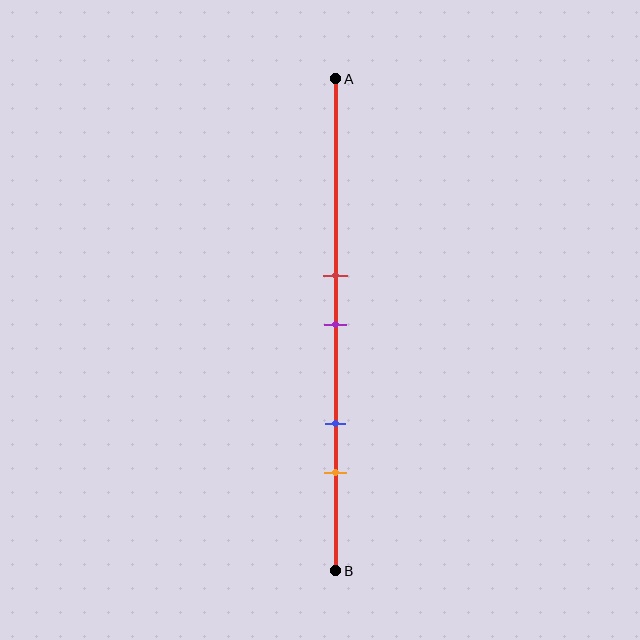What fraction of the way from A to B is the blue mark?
The blue mark is approximately 70% (0.7) of the way from A to B.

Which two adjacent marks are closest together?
The red and purple marks are the closest adjacent pair.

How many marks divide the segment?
There are 4 marks dividing the segment.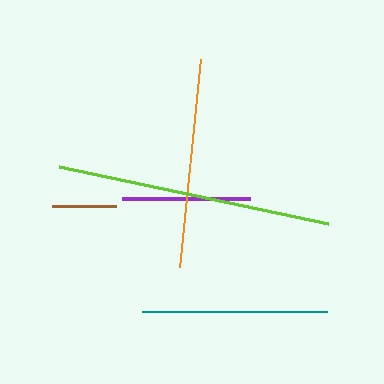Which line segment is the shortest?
The brown line is the shortest at approximately 65 pixels.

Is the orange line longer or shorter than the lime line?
The lime line is longer than the orange line.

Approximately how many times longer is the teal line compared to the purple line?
The teal line is approximately 1.4 times the length of the purple line.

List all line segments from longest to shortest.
From longest to shortest: lime, orange, teal, purple, brown.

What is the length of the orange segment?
The orange segment is approximately 209 pixels long.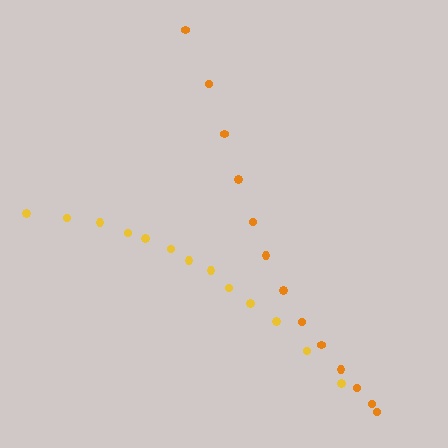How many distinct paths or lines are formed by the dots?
There are 2 distinct paths.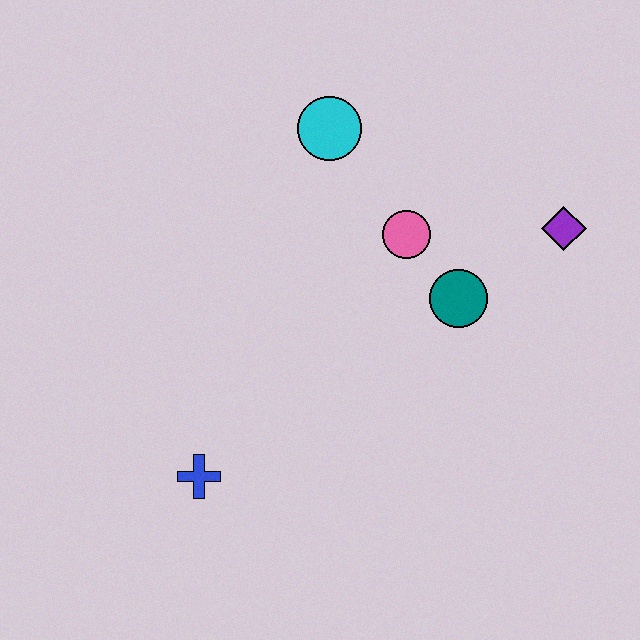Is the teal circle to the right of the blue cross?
Yes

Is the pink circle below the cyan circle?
Yes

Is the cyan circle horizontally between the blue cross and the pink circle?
Yes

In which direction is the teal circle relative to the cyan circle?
The teal circle is below the cyan circle.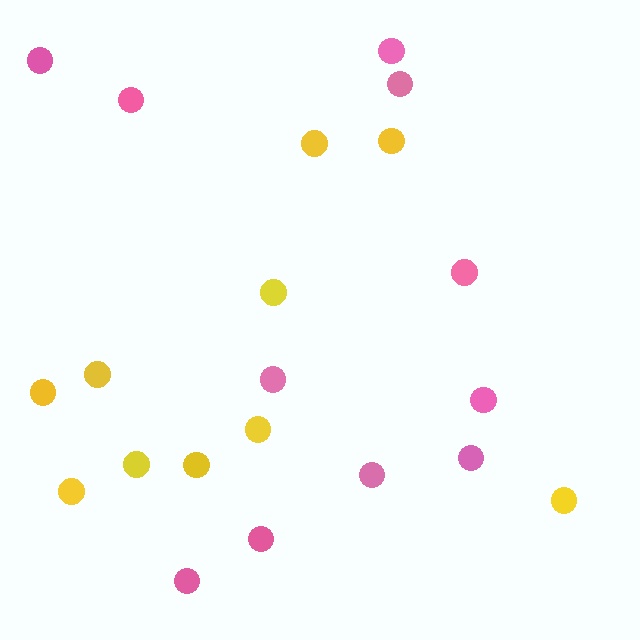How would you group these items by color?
There are 2 groups: one group of yellow circles (10) and one group of pink circles (11).